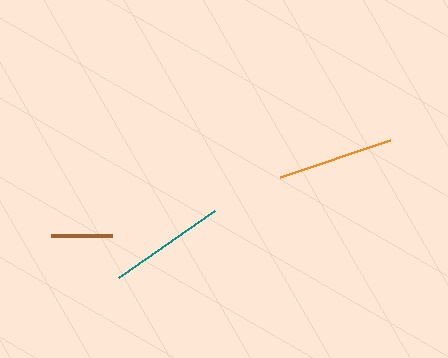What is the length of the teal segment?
The teal segment is approximately 118 pixels long.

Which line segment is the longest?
The teal line is the longest at approximately 118 pixels.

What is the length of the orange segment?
The orange segment is approximately 116 pixels long.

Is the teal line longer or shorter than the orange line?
The teal line is longer than the orange line.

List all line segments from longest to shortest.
From longest to shortest: teal, orange, brown.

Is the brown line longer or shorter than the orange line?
The orange line is longer than the brown line.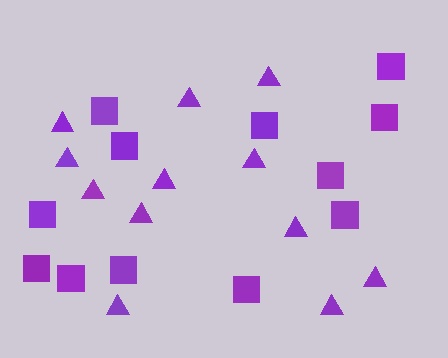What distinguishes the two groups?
There are 2 groups: one group of triangles (12) and one group of squares (12).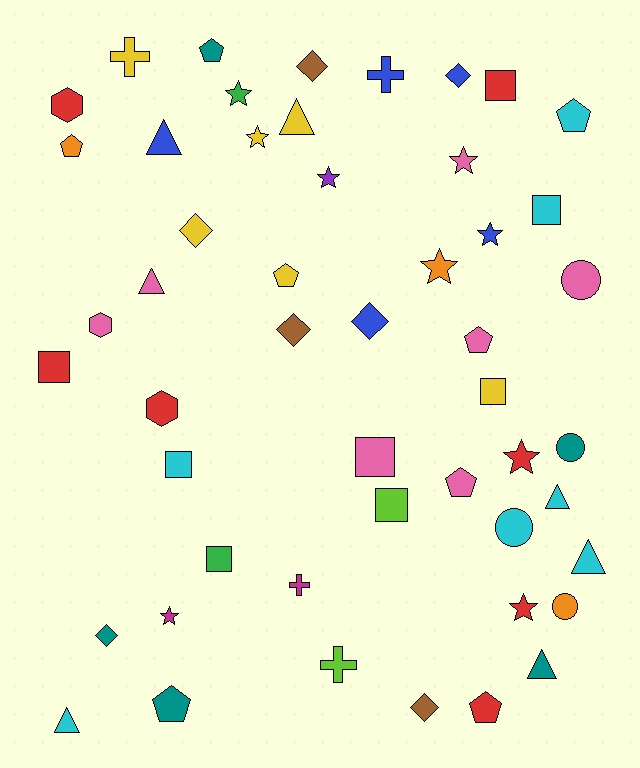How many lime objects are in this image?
There are 2 lime objects.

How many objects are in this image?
There are 50 objects.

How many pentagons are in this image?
There are 8 pentagons.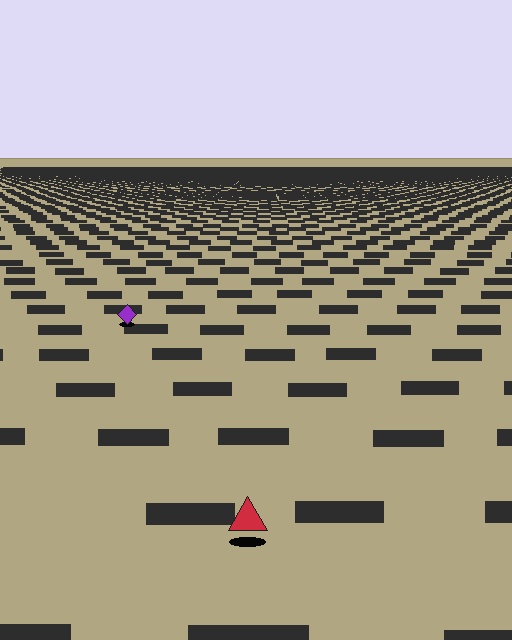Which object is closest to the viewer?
The red triangle is closest. The texture marks near it are larger and more spread out.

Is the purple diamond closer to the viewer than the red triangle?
No. The red triangle is closer — you can tell from the texture gradient: the ground texture is coarser near it.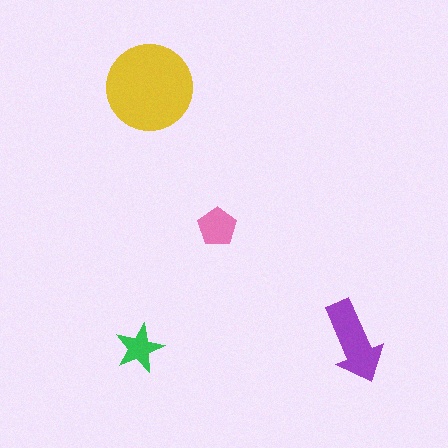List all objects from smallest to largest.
The green star, the pink pentagon, the purple arrow, the yellow circle.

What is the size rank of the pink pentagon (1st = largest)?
3rd.